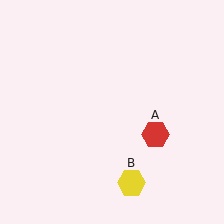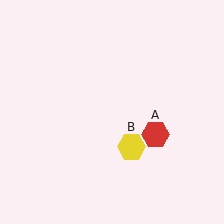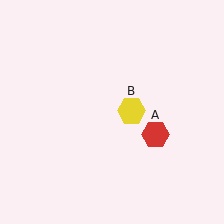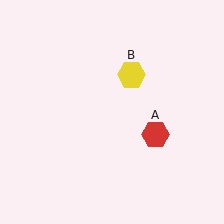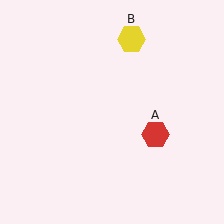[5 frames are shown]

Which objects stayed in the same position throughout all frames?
Red hexagon (object A) remained stationary.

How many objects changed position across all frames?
1 object changed position: yellow hexagon (object B).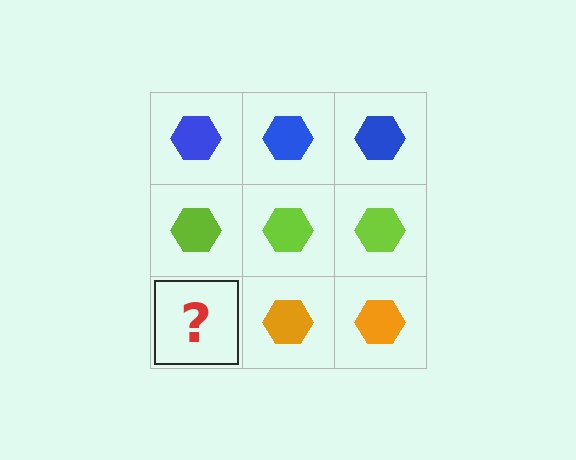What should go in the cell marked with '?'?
The missing cell should contain an orange hexagon.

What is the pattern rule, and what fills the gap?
The rule is that each row has a consistent color. The gap should be filled with an orange hexagon.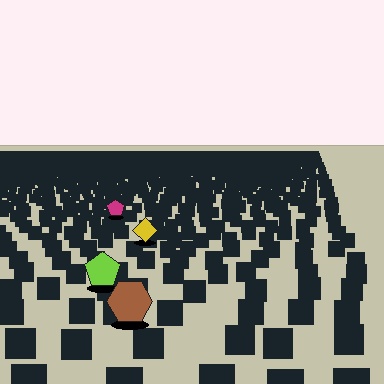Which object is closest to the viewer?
The brown hexagon is closest. The texture marks near it are larger and more spread out.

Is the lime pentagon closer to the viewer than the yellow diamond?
Yes. The lime pentagon is closer — you can tell from the texture gradient: the ground texture is coarser near it.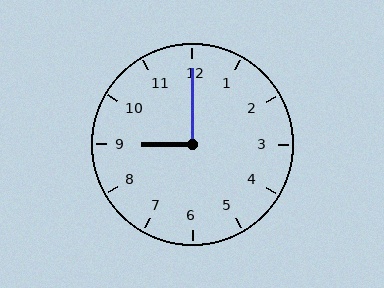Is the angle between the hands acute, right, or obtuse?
It is right.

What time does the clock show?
9:00.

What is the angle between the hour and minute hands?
Approximately 90 degrees.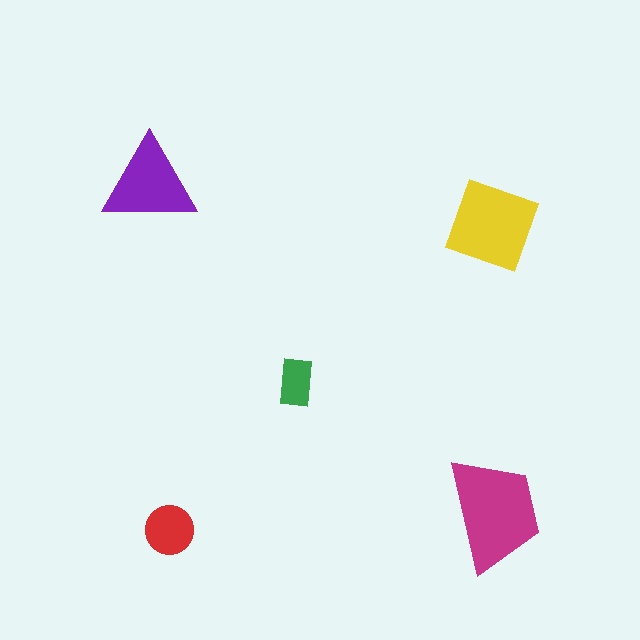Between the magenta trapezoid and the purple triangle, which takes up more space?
The magenta trapezoid.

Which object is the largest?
The magenta trapezoid.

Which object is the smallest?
The green rectangle.